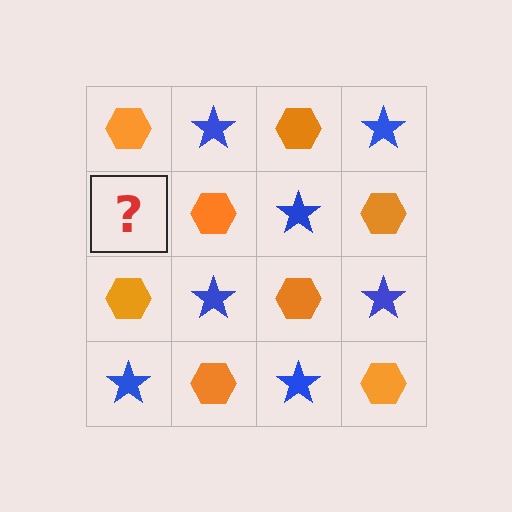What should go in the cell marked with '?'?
The missing cell should contain a blue star.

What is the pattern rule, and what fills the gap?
The rule is that it alternates orange hexagon and blue star in a checkerboard pattern. The gap should be filled with a blue star.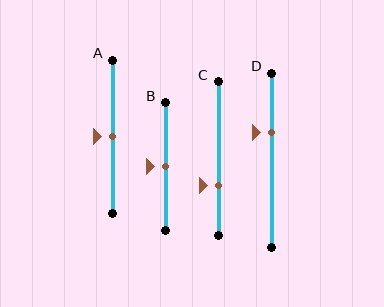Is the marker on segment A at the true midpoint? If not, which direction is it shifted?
Yes, the marker on segment A is at the true midpoint.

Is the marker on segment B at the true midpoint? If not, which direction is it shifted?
Yes, the marker on segment B is at the true midpoint.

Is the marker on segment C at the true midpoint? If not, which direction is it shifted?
No, the marker on segment C is shifted downward by about 18% of the segment length.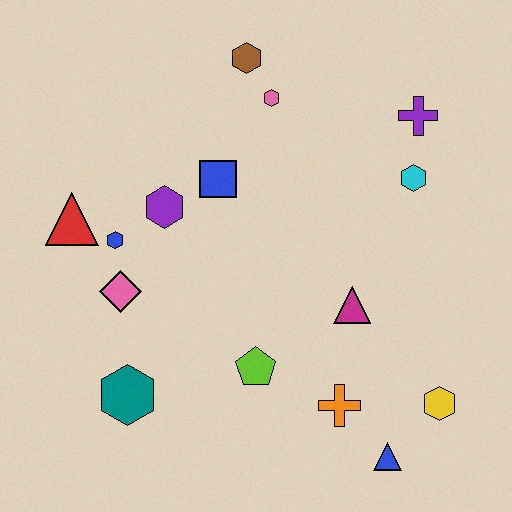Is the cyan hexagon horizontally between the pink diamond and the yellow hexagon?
Yes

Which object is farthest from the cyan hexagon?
The teal hexagon is farthest from the cyan hexagon.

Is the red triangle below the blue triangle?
No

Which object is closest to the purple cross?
The cyan hexagon is closest to the purple cross.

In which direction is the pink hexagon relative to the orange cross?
The pink hexagon is above the orange cross.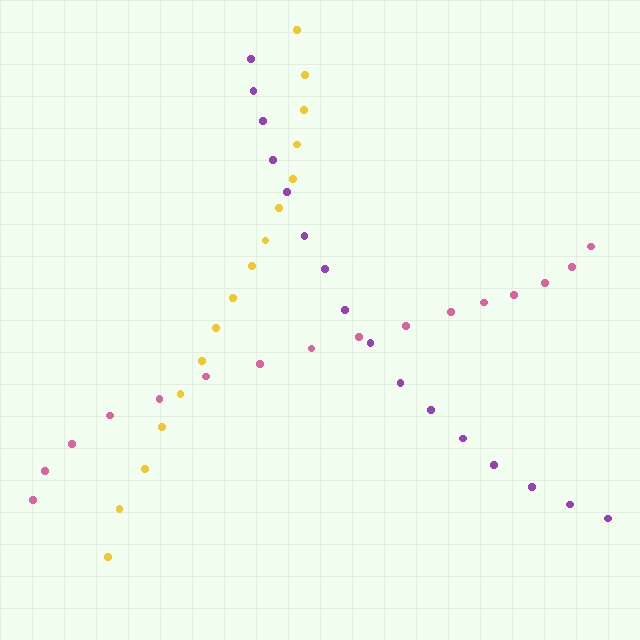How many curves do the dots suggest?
There are 3 distinct paths.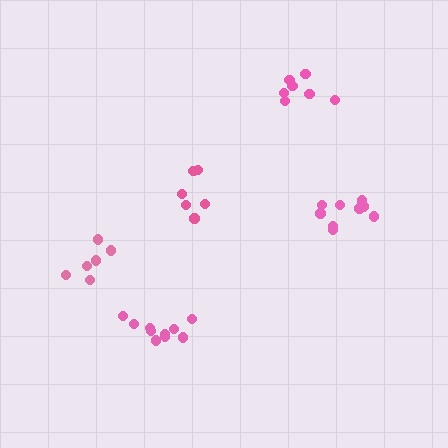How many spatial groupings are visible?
There are 5 spatial groupings.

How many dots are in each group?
Group 1: 6 dots, Group 2: 9 dots, Group 3: 7 dots, Group 4: 6 dots, Group 5: 10 dots (38 total).